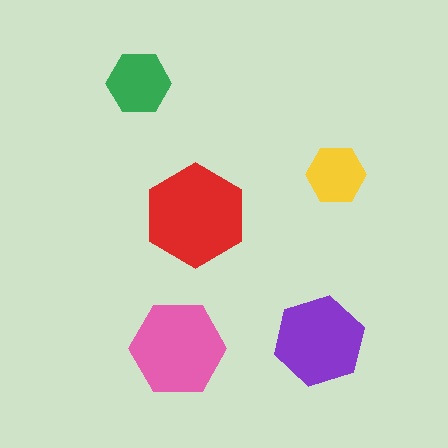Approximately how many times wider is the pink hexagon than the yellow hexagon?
About 1.5 times wider.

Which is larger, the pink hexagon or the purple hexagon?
The pink one.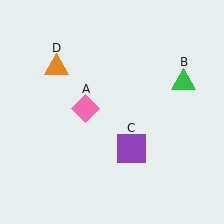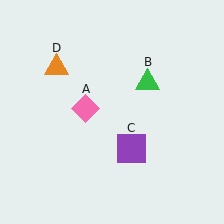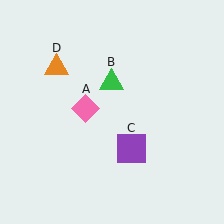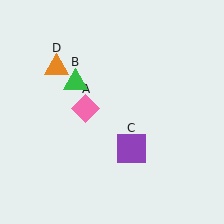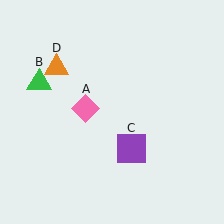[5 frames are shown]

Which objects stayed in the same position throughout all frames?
Pink diamond (object A) and purple square (object C) and orange triangle (object D) remained stationary.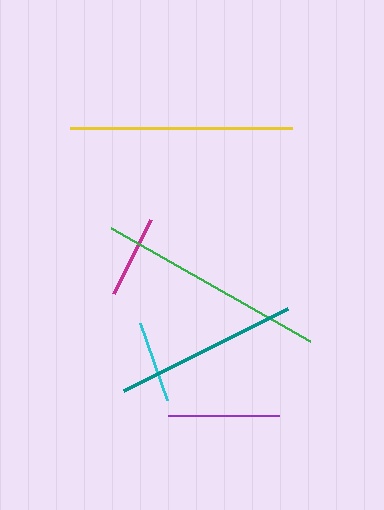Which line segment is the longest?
The green line is the longest at approximately 229 pixels.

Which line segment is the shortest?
The cyan line is the shortest at approximately 82 pixels.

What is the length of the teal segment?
The teal segment is approximately 184 pixels long.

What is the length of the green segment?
The green segment is approximately 229 pixels long.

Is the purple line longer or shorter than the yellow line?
The yellow line is longer than the purple line.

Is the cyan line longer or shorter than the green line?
The green line is longer than the cyan line.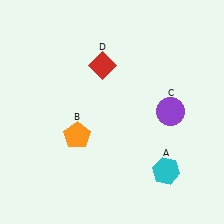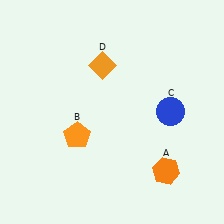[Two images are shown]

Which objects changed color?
A changed from cyan to orange. C changed from purple to blue. D changed from red to orange.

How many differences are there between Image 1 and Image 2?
There are 3 differences between the two images.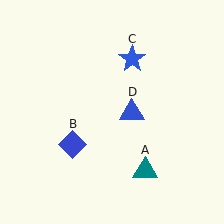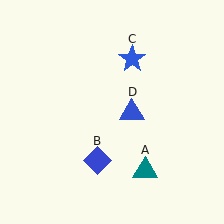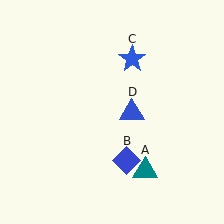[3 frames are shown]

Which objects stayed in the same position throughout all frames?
Teal triangle (object A) and blue star (object C) and blue triangle (object D) remained stationary.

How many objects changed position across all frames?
1 object changed position: blue diamond (object B).